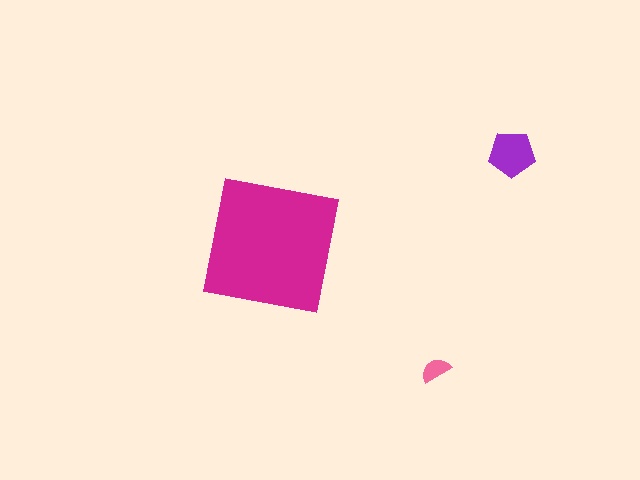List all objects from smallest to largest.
The pink semicircle, the purple pentagon, the magenta square.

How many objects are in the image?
There are 3 objects in the image.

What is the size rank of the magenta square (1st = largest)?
1st.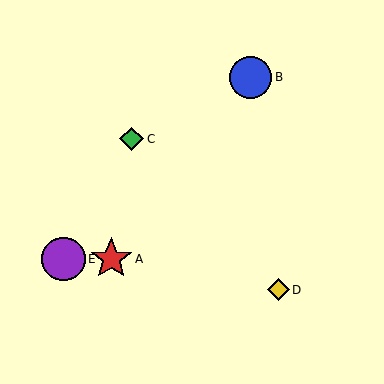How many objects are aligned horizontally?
2 objects (A, E) are aligned horizontally.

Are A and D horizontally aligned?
No, A is at y≈259 and D is at y≈290.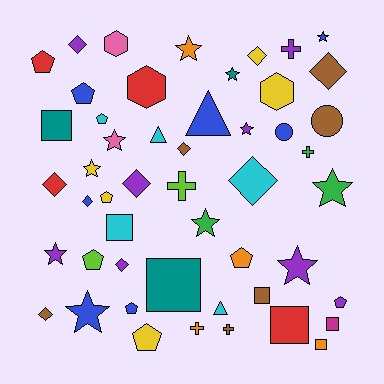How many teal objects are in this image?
There are 3 teal objects.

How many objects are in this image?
There are 50 objects.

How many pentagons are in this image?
There are 9 pentagons.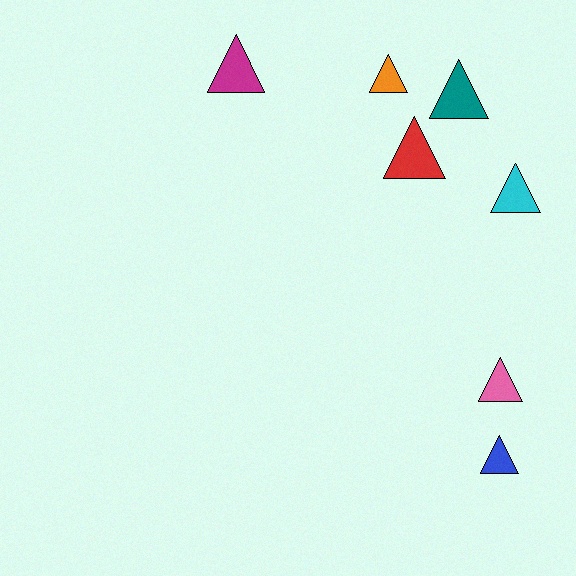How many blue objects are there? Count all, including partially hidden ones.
There is 1 blue object.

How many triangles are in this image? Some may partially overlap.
There are 7 triangles.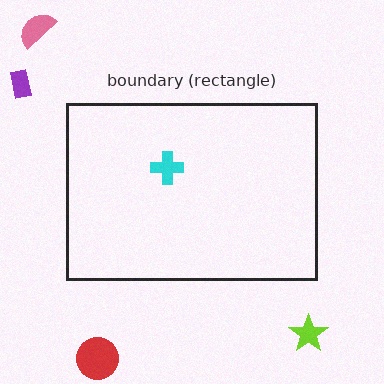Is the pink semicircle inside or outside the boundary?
Outside.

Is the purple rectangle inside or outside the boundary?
Outside.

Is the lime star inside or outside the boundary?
Outside.